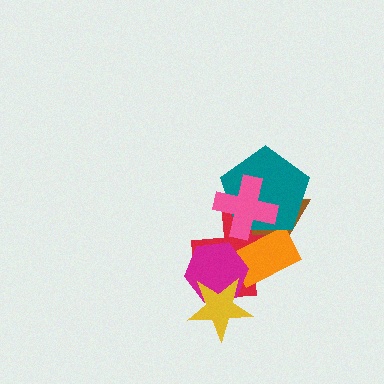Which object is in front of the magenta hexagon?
The yellow star is in front of the magenta hexagon.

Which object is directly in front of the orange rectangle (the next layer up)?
The magenta hexagon is directly in front of the orange rectangle.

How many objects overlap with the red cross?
6 objects overlap with the red cross.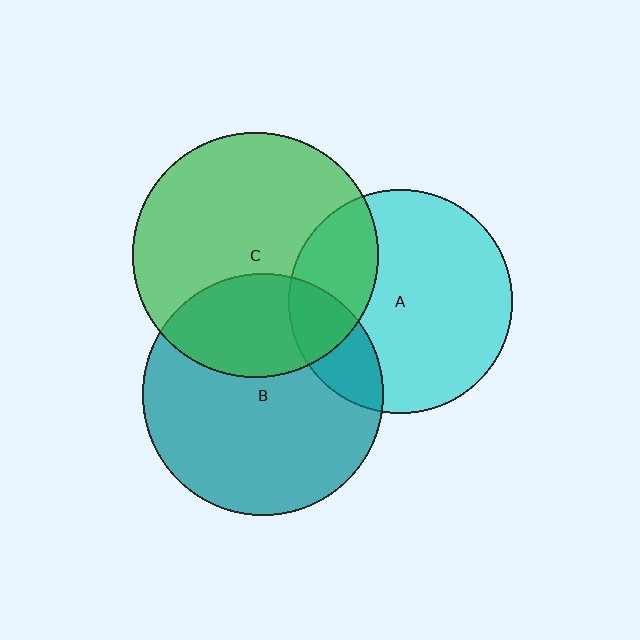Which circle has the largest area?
Circle C (green).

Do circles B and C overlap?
Yes.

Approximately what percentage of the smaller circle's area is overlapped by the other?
Approximately 30%.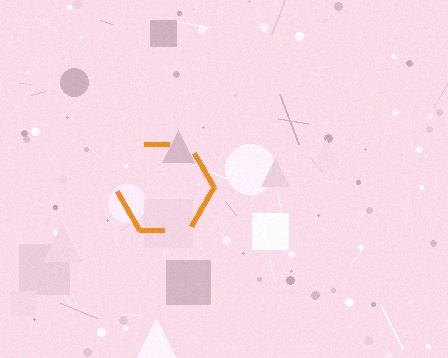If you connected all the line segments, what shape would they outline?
They would outline a hexagon.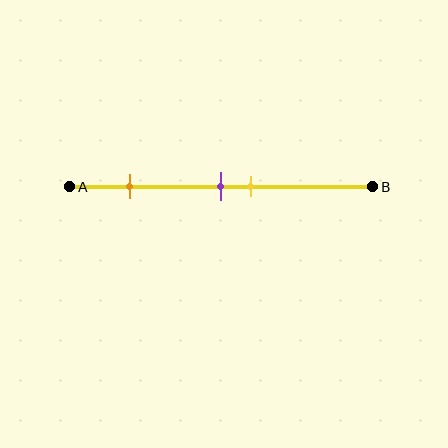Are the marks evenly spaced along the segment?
No, the marks are not evenly spaced.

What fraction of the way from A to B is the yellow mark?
The yellow mark is approximately 60% (0.6) of the way from A to B.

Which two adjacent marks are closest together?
The purple and yellow marks are the closest adjacent pair.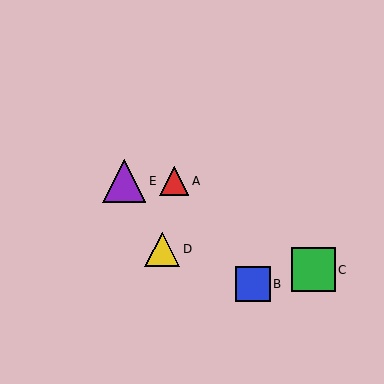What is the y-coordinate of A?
Object A is at y≈181.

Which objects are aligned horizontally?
Objects A, E are aligned horizontally.